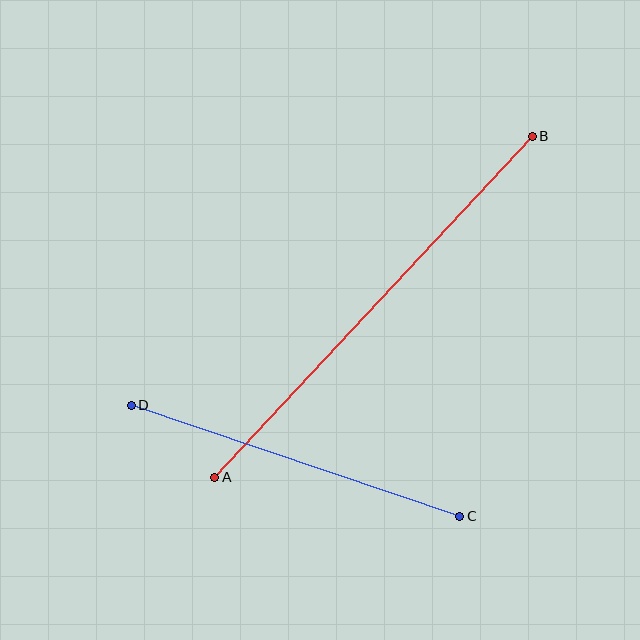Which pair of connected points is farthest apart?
Points A and B are farthest apart.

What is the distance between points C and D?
The distance is approximately 347 pixels.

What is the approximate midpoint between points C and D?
The midpoint is at approximately (296, 461) pixels.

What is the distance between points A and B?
The distance is approximately 466 pixels.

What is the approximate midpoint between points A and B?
The midpoint is at approximately (373, 307) pixels.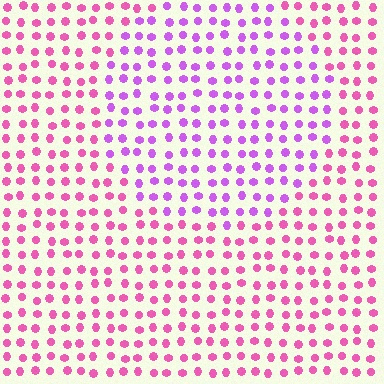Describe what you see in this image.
The image is filled with small pink elements in a uniform arrangement. A circle-shaped region is visible where the elements are tinted to a slightly different hue, forming a subtle color boundary.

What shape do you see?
I see a circle.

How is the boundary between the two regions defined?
The boundary is defined purely by a slight shift in hue (about 36 degrees). Spacing, size, and orientation are identical on both sides.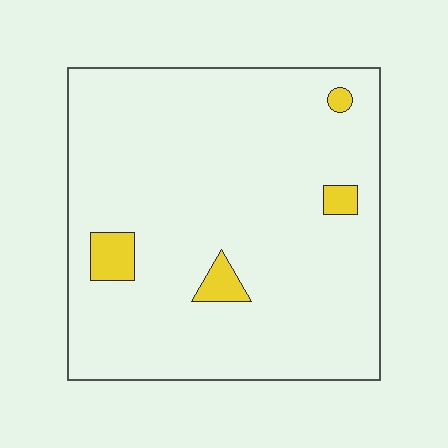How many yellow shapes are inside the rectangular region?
4.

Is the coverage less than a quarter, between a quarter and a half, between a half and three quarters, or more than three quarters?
Less than a quarter.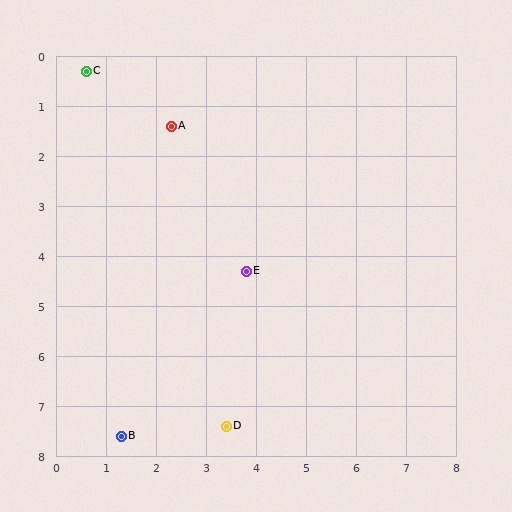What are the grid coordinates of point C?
Point C is at approximately (0.6, 0.3).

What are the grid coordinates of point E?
Point E is at approximately (3.8, 4.3).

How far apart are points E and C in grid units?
Points E and C are about 5.1 grid units apart.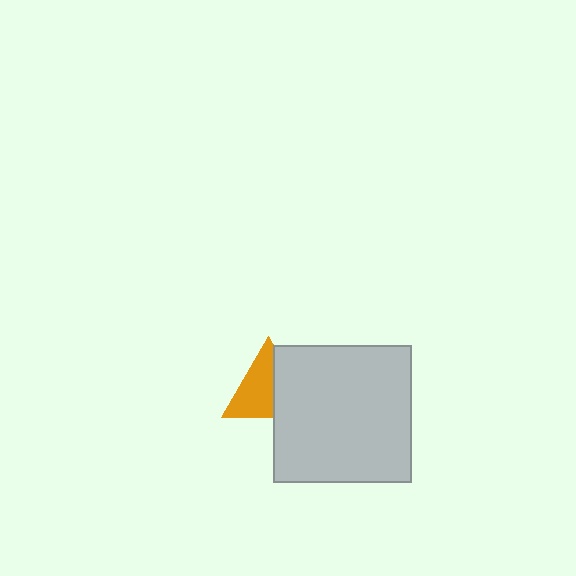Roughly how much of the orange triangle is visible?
About half of it is visible (roughly 60%).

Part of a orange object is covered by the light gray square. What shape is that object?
It is a triangle.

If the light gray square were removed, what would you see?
You would see the complete orange triangle.